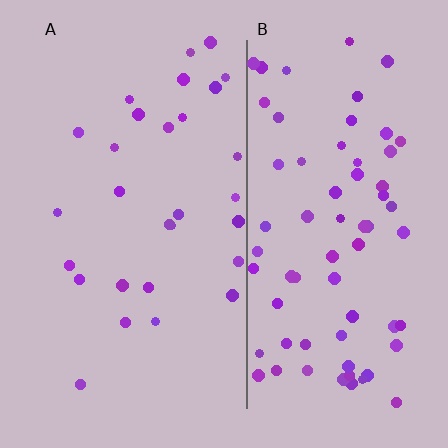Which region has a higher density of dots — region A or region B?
B (the right).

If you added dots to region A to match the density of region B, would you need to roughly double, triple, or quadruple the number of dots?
Approximately double.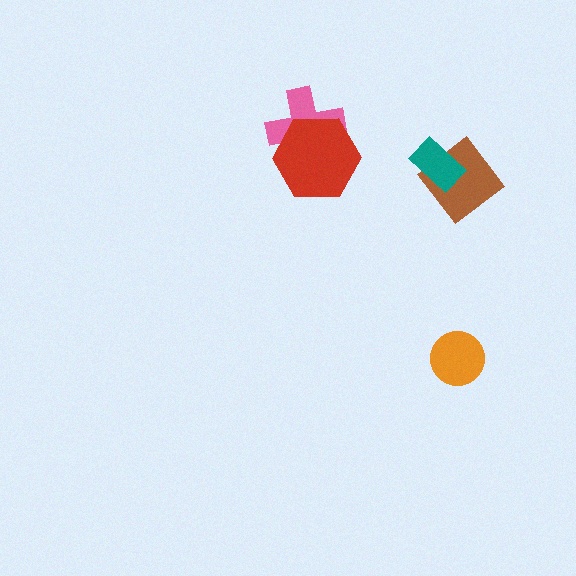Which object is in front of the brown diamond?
The teal rectangle is in front of the brown diamond.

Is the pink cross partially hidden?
Yes, it is partially covered by another shape.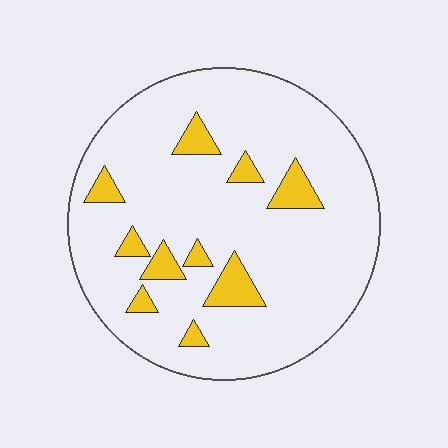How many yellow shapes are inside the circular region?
10.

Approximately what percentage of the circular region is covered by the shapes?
Approximately 10%.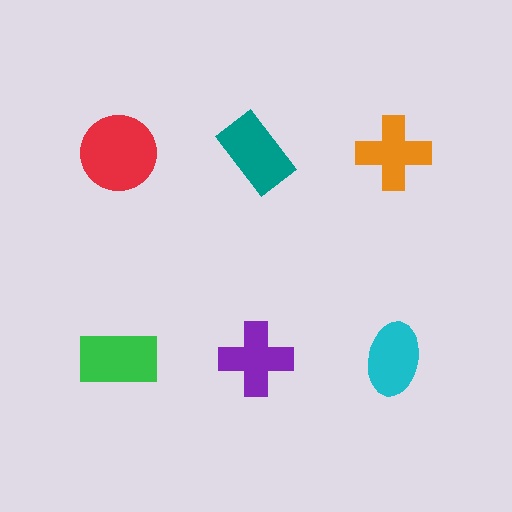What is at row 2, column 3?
A cyan ellipse.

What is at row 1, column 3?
An orange cross.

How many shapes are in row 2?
3 shapes.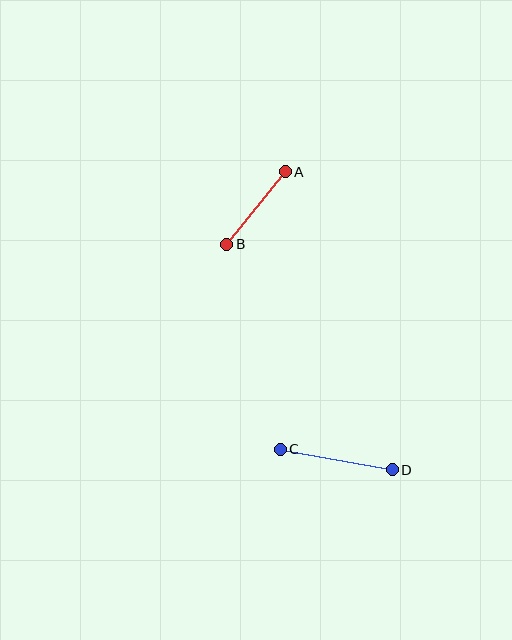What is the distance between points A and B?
The distance is approximately 93 pixels.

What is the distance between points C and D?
The distance is approximately 114 pixels.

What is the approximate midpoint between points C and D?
The midpoint is at approximately (336, 460) pixels.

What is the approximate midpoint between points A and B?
The midpoint is at approximately (256, 208) pixels.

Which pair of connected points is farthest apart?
Points C and D are farthest apart.